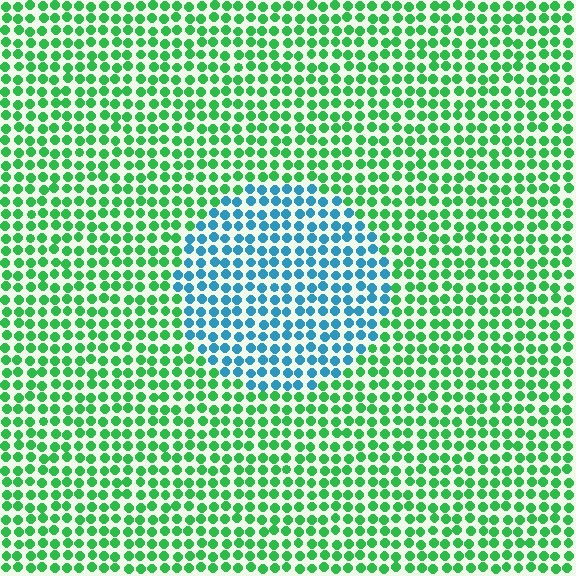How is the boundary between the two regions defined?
The boundary is defined purely by a slight shift in hue (about 64 degrees). Spacing, size, and orientation are identical on both sides.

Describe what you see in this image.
The image is filled with small green elements in a uniform arrangement. A circle-shaped region is visible where the elements are tinted to a slightly different hue, forming a subtle color boundary.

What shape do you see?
I see a circle.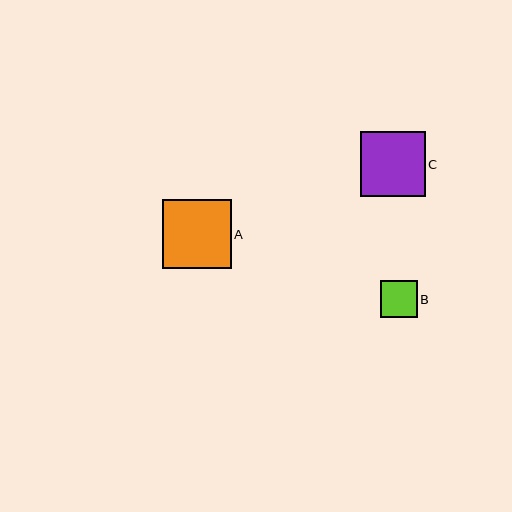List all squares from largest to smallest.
From largest to smallest: A, C, B.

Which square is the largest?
Square A is the largest with a size of approximately 69 pixels.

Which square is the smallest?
Square B is the smallest with a size of approximately 37 pixels.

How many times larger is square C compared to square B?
Square C is approximately 1.8 times the size of square B.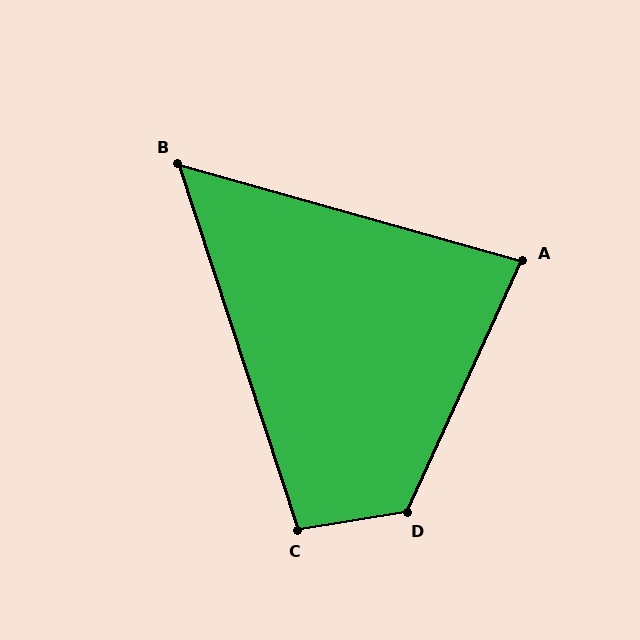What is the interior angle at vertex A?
Approximately 81 degrees (acute).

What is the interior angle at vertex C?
Approximately 99 degrees (obtuse).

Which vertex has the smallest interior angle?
B, at approximately 56 degrees.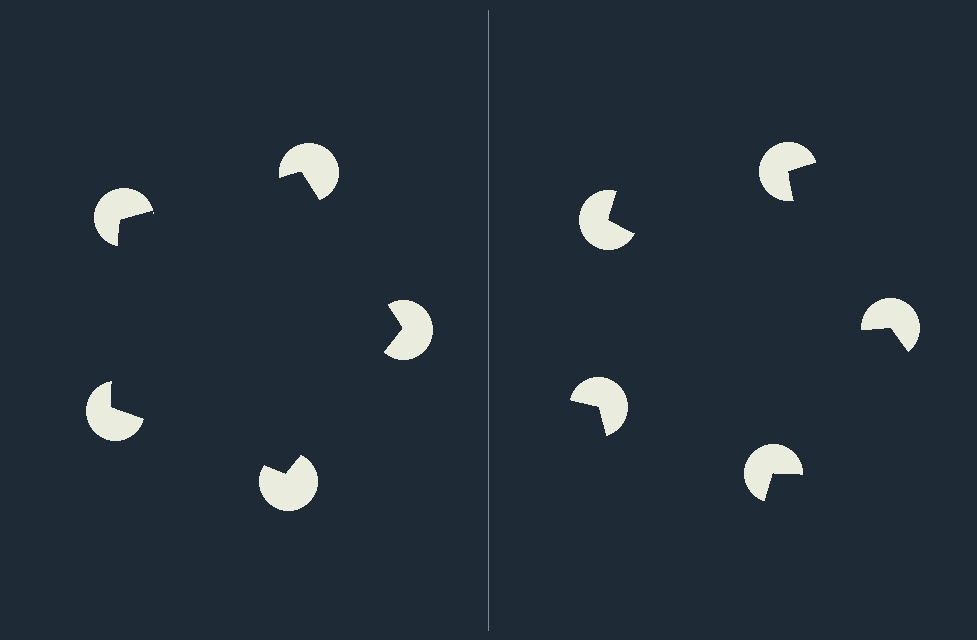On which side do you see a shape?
An illusory pentagon appears on the left side. On the right side the wedge cuts are rotated, so no coherent shape forms.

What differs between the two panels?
The pac-man discs are positioned identically on both sides; only the wedge orientations differ. On the left they align to a pentagon; on the right they are misaligned.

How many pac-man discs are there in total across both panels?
10 — 5 on each side.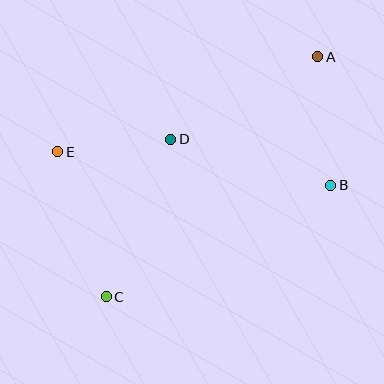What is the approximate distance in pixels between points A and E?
The distance between A and E is approximately 276 pixels.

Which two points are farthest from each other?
Points A and C are farthest from each other.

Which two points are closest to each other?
Points D and E are closest to each other.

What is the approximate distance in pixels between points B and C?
The distance between B and C is approximately 251 pixels.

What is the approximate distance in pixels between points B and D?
The distance between B and D is approximately 166 pixels.